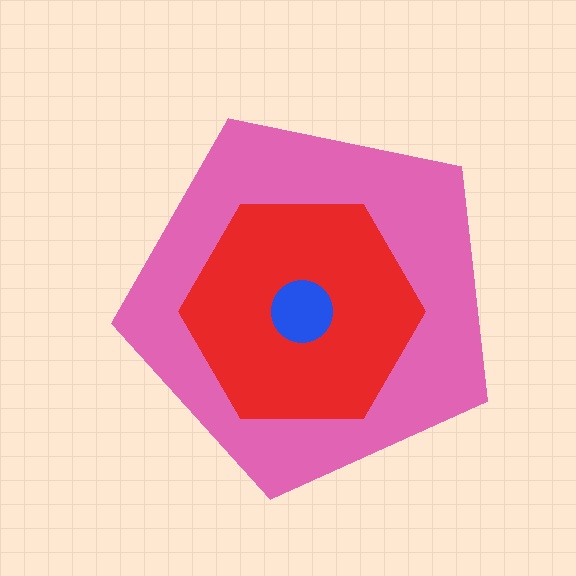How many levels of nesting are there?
3.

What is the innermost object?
The blue circle.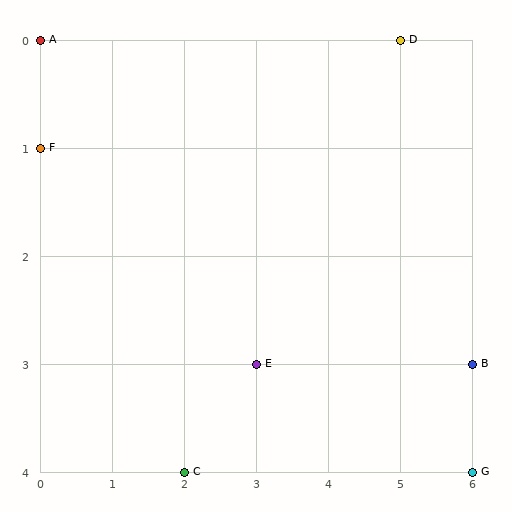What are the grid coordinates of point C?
Point C is at grid coordinates (2, 4).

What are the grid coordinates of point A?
Point A is at grid coordinates (0, 0).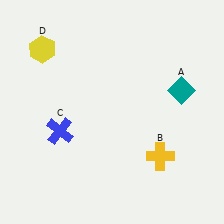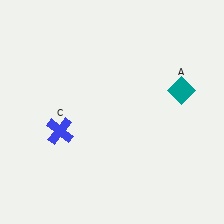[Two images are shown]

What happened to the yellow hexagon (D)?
The yellow hexagon (D) was removed in Image 2. It was in the top-left area of Image 1.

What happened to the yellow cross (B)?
The yellow cross (B) was removed in Image 2. It was in the bottom-right area of Image 1.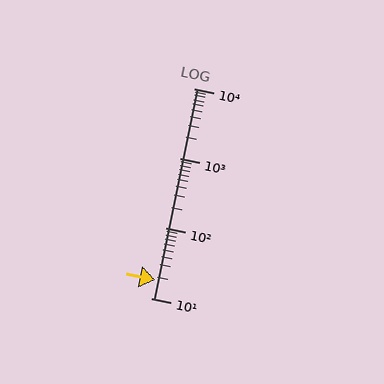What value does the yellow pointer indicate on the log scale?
The pointer indicates approximately 18.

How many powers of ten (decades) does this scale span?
The scale spans 3 decades, from 10 to 10000.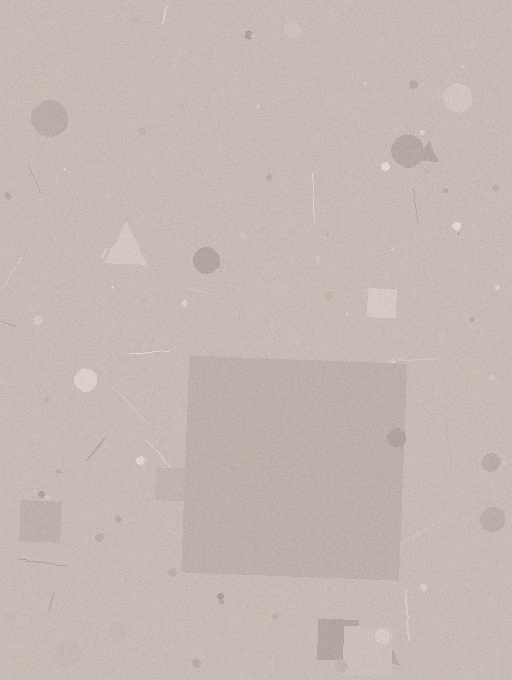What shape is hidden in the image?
A square is hidden in the image.